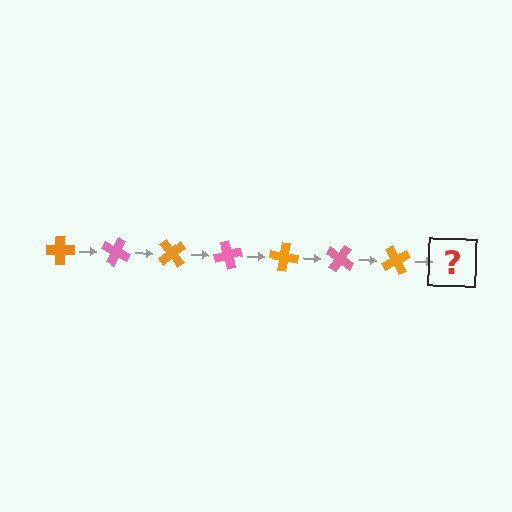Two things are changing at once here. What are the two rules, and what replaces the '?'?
The two rules are that it rotates 25 degrees each step and the color cycles through orange and pink. The '?' should be a pink cross, rotated 175 degrees from the start.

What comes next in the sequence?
The next element should be a pink cross, rotated 175 degrees from the start.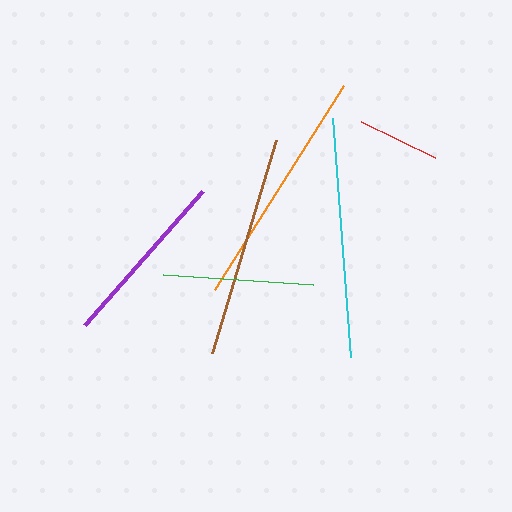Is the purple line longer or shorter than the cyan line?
The cyan line is longer than the purple line.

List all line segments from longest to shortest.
From longest to shortest: orange, cyan, brown, purple, green, red.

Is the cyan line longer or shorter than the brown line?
The cyan line is longer than the brown line.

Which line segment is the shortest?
The red line is the shortest at approximately 83 pixels.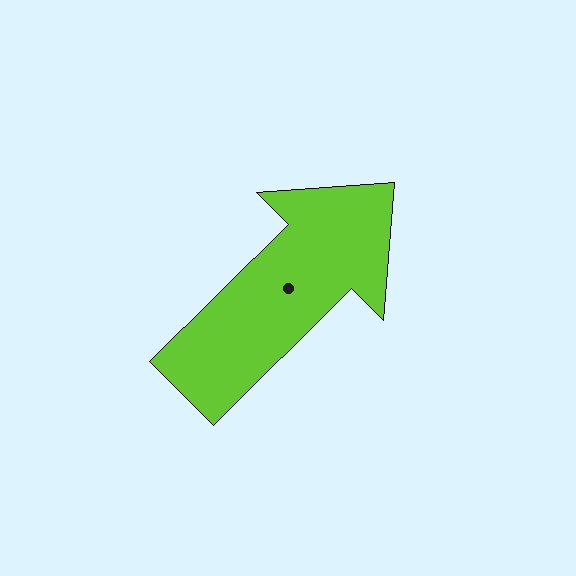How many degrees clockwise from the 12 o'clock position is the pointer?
Approximately 45 degrees.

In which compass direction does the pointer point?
Northeast.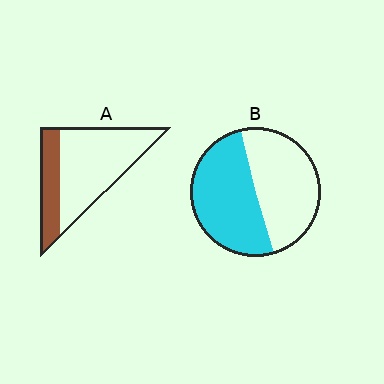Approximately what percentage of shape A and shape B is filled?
A is approximately 30% and B is approximately 50%.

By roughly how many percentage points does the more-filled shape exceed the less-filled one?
By roughly 25 percentage points (B over A).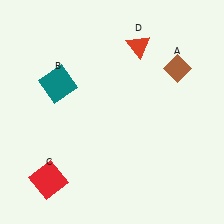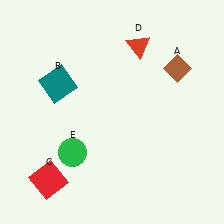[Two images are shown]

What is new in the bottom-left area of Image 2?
A green circle (E) was added in the bottom-left area of Image 2.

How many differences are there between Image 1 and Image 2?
There is 1 difference between the two images.